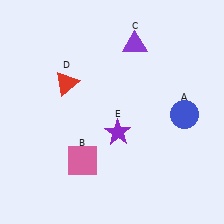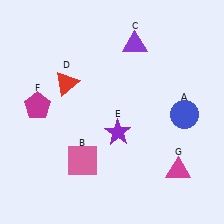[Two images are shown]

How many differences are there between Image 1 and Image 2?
There are 2 differences between the two images.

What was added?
A magenta pentagon (F), a magenta triangle (G) were added in Image 2.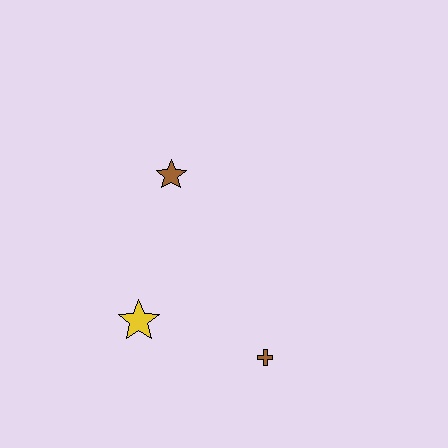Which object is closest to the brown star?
The yellow star is closest to the brown star.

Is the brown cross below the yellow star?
Yes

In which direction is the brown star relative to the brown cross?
The brown star is above the brown cross.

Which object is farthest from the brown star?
The brown cross is farthest from the brown star.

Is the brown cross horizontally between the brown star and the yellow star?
No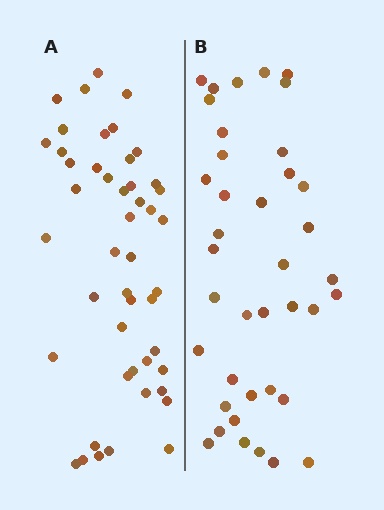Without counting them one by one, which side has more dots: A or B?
Region A (the left region) has more dots.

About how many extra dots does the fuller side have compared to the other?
Region A has roughly 8 or so more dots than region B.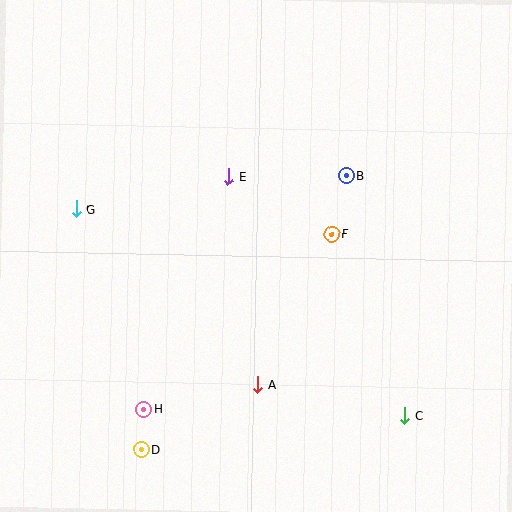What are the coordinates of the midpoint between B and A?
The midpoint between B and A is at (302, 280).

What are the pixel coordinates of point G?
Point G is at (76, 209).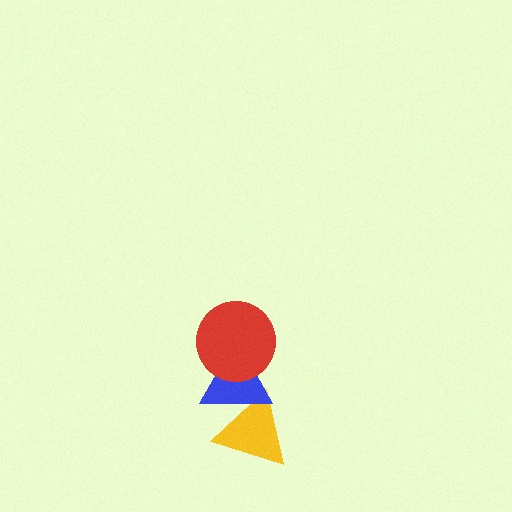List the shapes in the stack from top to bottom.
From top to bottom: the red circle, the blue triangle, the yellow triangle.